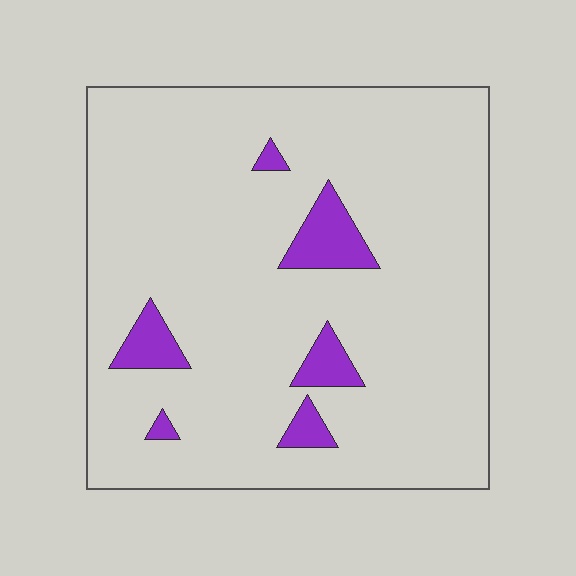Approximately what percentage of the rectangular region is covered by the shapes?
Approximately 10%.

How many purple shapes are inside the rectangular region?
6.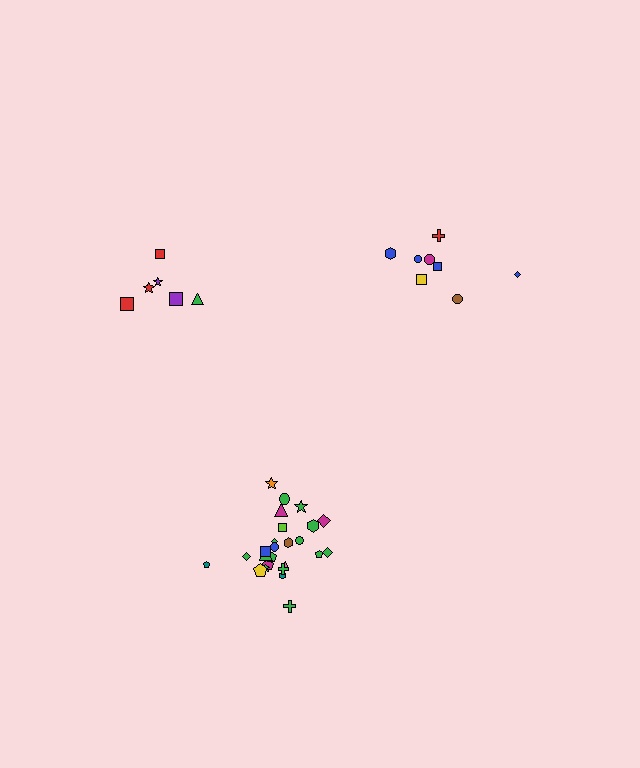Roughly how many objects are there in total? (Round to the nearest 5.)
Roughly 40 objects in total.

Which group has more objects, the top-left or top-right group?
The top-right group.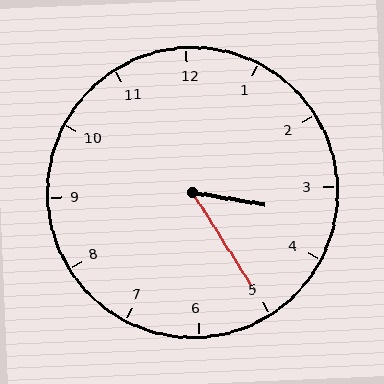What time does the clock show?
3:25.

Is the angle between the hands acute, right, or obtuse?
It is acute.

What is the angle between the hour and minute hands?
Approximately 48 degrees.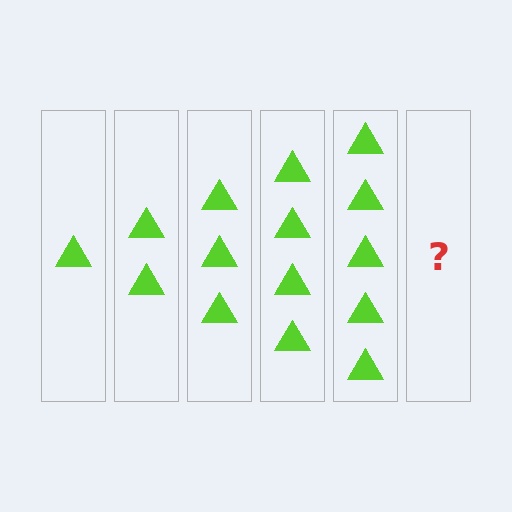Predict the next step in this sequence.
The next step is 6 triangles.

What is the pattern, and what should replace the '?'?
The pattern is that each step adds one more triangle. The '?' should be 6 triangles.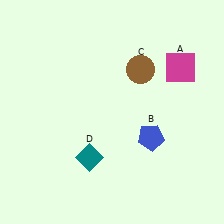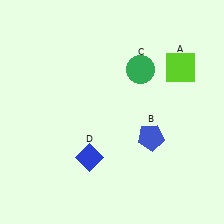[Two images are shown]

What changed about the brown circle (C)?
In Image 1, C is brown. In Image 2, it changed to green.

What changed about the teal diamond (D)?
In Image 1, D is teal. In Image 2, it changed to blue.